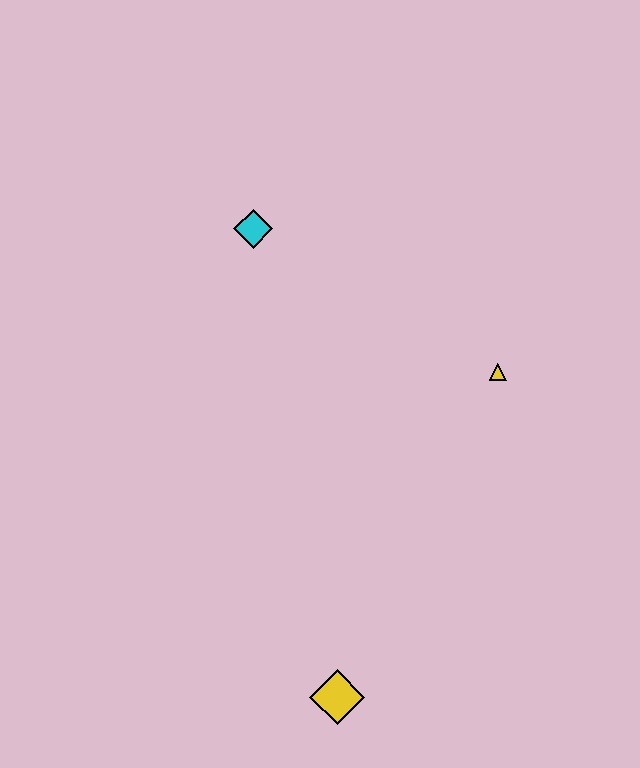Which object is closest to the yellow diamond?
The yellow triangle is closest to the yellow diamond.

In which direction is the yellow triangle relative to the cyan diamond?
The yellow triangle is to the right of the cyan diamond.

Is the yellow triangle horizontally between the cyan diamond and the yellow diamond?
No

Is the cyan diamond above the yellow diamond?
Yes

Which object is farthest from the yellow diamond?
The cyan diamond is farthest from the yellow diamond.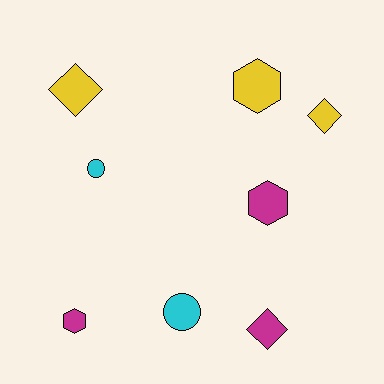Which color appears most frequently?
Yellow, with 3 objects.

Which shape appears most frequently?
Diamond, with 3 objects.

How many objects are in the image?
There are 8 objects.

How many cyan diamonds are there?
There are no cyan diamonds.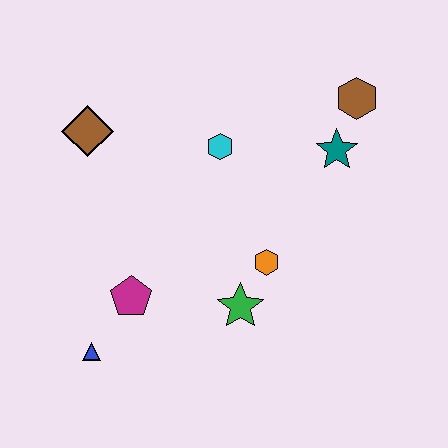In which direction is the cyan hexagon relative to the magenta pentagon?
The cyan hexagon is above the magenta pentagon.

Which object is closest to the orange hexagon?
The green star is closest to the orange hexagon.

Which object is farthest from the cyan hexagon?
The blue triangle is farthest from the cyan hexagon.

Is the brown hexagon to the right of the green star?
Yes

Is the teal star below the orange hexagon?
No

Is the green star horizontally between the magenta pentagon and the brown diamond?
No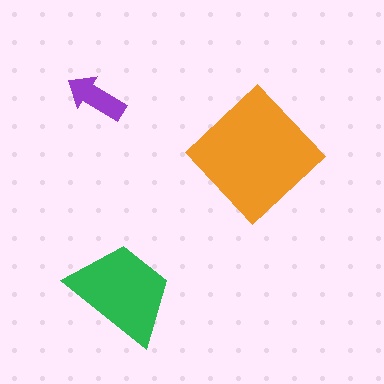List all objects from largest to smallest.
The orange diamond, the green trapezoid, the purple arrow.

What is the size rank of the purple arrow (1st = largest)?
3rd.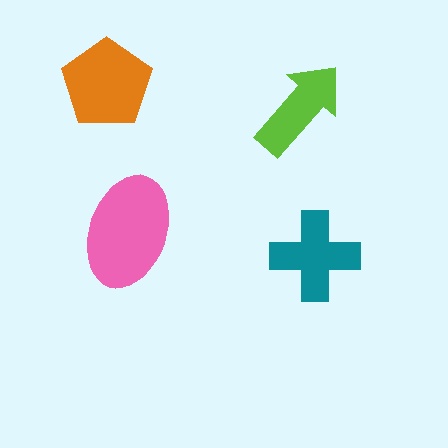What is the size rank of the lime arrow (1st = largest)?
4th.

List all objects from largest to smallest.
The pink ellipse, the orange pentagon, the teal cross, the lime arrow.